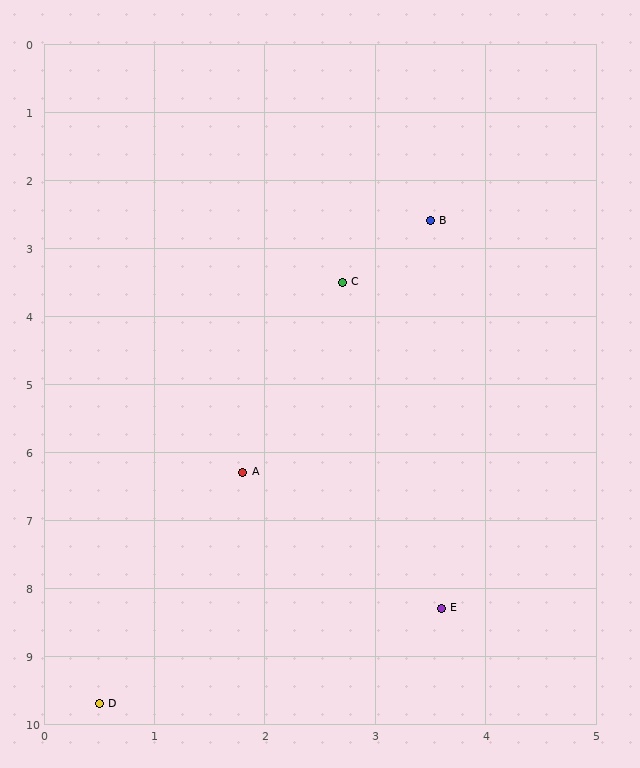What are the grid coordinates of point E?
Point E is at approximately (3.6, 8.3).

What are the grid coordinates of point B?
Point B is at approximately (3.5, 2.6).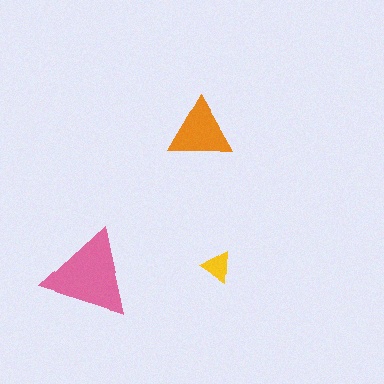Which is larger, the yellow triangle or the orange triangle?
The orange one.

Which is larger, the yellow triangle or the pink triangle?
The pink one.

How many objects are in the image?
There are 3 objects in the image.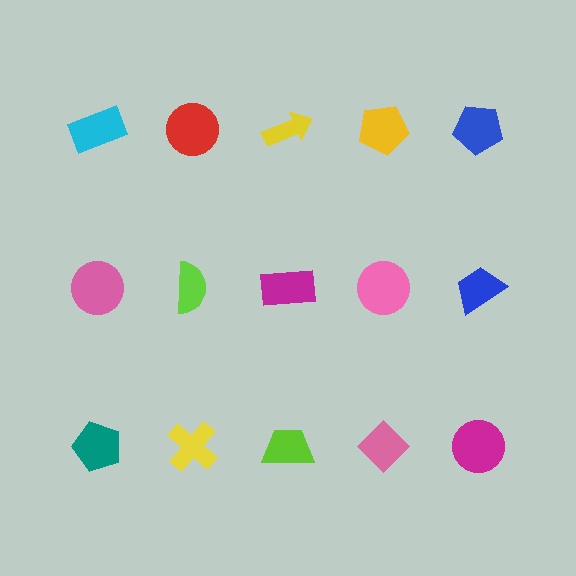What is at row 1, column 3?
A yellow arrow.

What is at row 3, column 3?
A lime trapezoid.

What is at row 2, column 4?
A pink circle.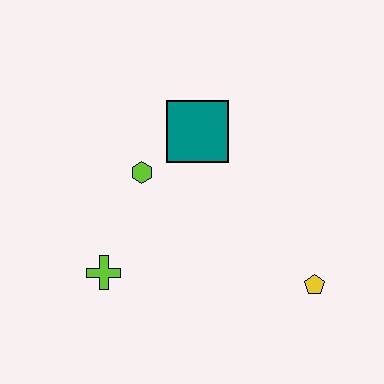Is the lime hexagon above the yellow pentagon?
Yes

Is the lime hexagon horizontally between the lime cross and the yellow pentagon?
Yes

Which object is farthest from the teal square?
The yellow pentagon is farthest from the teal square.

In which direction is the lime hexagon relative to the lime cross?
The lime hexagon is above the lime cross.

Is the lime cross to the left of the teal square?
Yes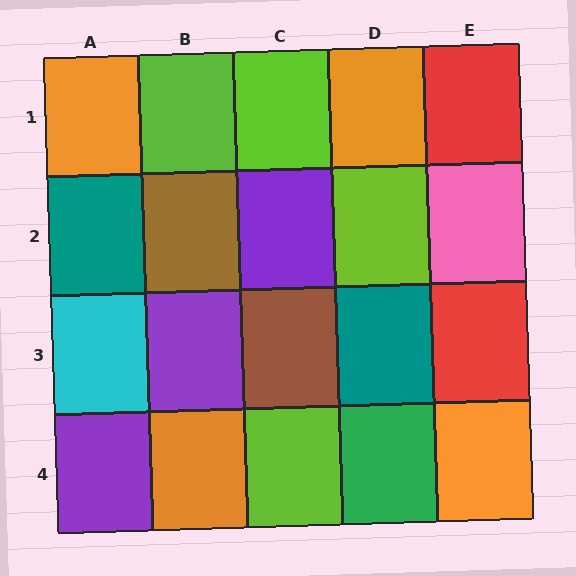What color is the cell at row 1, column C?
Lime.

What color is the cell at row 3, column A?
Cyan.